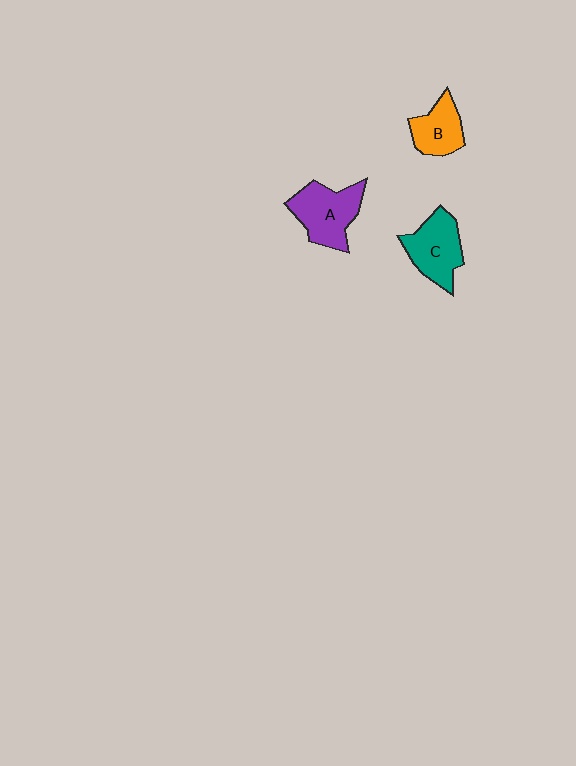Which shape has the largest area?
Shape A (purple).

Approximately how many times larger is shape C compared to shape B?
Approximately 1.3 times.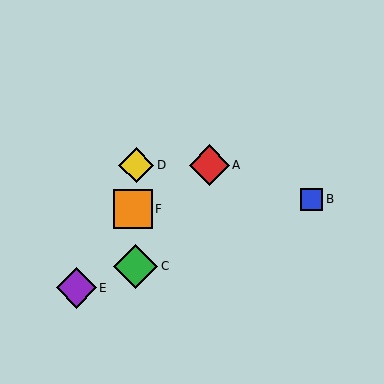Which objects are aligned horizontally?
Objects A, D are aligned horizontally.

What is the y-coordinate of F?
Object F is at y≈209.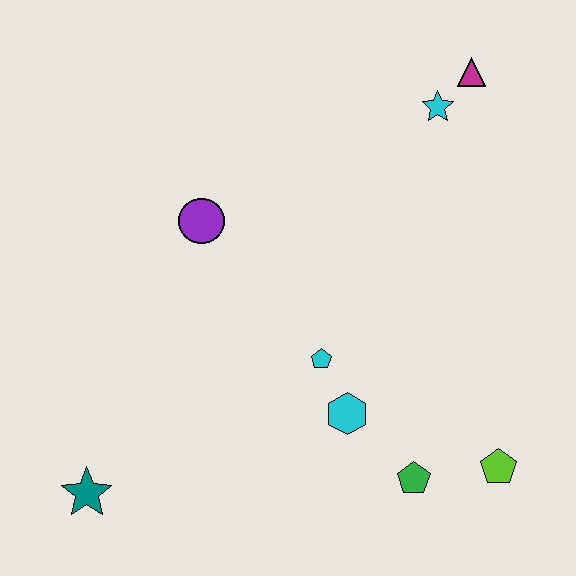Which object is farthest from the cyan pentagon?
The magenta triangle is farthest from the cyan pentagon.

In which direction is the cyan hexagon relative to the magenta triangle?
The cyan hexagon is below the magenta triangle.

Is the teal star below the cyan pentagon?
Yes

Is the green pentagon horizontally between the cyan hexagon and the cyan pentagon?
No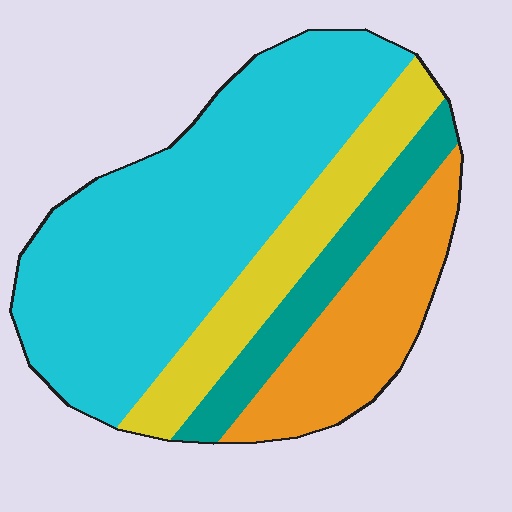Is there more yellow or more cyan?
Cyan.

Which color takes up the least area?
Teal, at roughly 10%.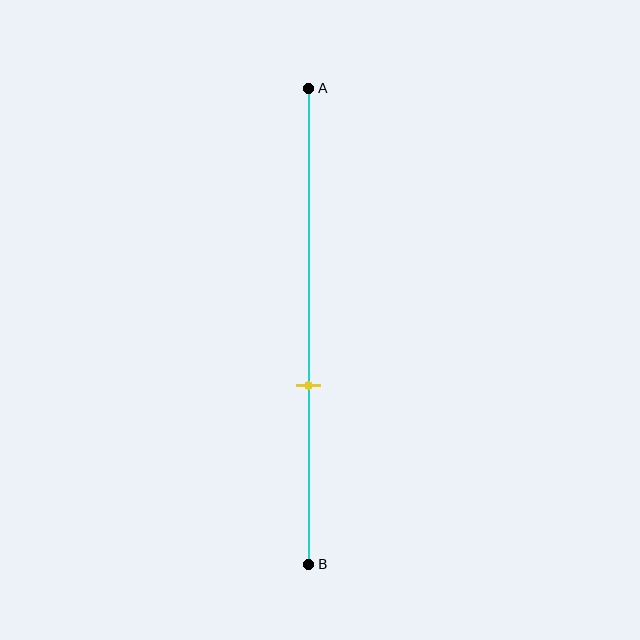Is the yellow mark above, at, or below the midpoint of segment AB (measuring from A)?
The yellow mark is below the midpoint of segment AB.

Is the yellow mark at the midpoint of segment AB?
No, the mark is at about 60% from A, not at the 50% midpoint.